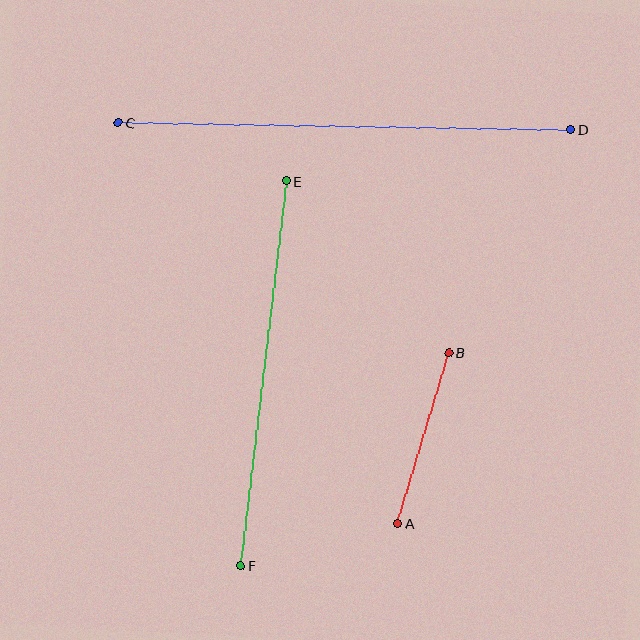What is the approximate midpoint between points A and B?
The midpoint is at approximately (423, 438) pixels.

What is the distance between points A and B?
The distance is approximately 178 pixels.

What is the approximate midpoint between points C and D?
The midpoint is at approximately (344, 126) pixels.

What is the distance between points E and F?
The distance is approximately 387 pixels.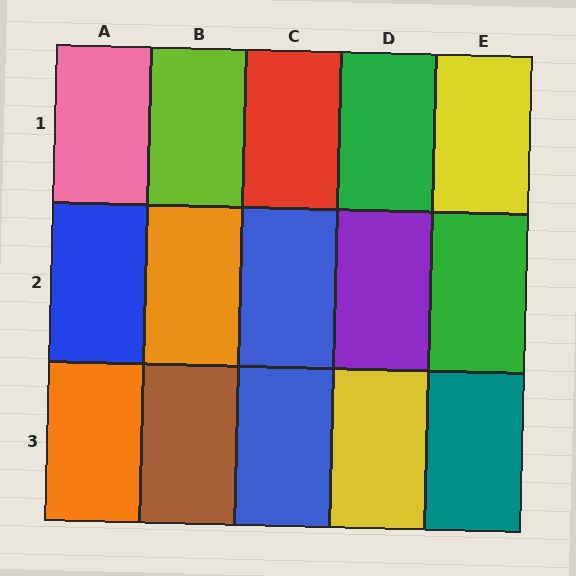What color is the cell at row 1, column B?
Lime.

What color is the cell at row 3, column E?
Teal.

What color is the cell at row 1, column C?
Red.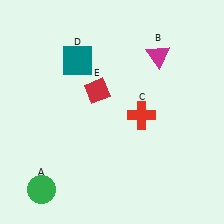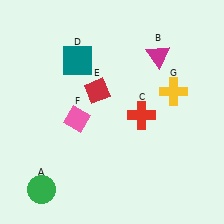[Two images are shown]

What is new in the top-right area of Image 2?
A yellow cross (G) was added in the top-right area of Image 2.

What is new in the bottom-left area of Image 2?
A pink diamond (F) was added in the bottom-left area of Image 2.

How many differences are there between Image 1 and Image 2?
There are 2 differences between the two images.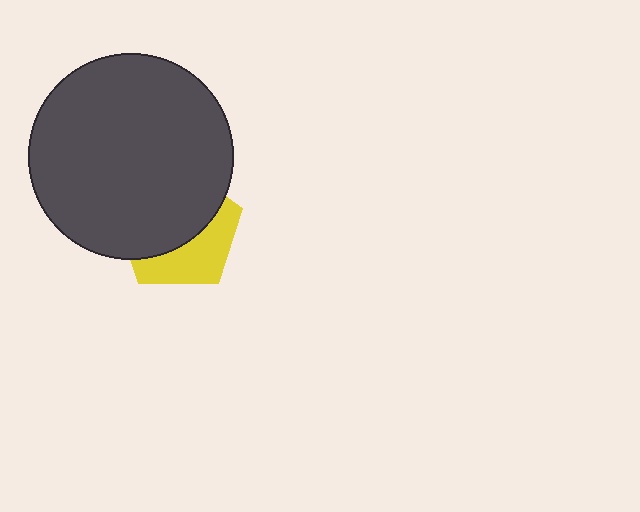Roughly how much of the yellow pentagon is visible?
A small part of it is visible (roughly 39%).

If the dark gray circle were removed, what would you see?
You would see the complete yellow pentagon.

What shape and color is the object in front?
The object in front is a dark gray circle.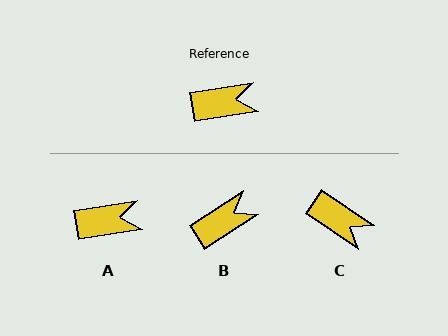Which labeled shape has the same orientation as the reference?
A.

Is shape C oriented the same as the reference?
No, it is off by about 43 degrees.